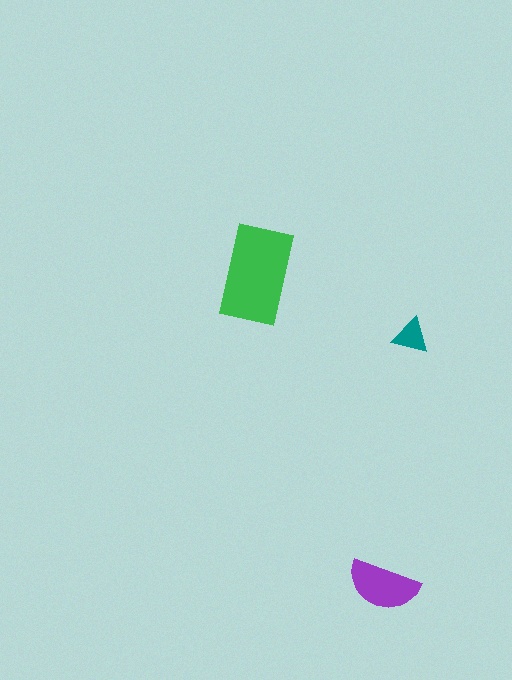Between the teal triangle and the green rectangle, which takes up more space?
The green rectangle.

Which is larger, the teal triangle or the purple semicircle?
The purple semicircle.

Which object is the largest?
The green rectangle.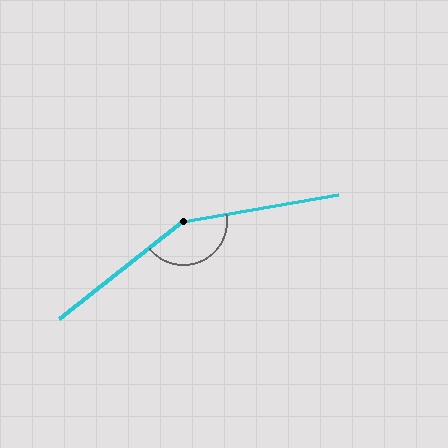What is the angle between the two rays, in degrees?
Approximately 152 degrees.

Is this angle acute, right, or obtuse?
It is obtuse.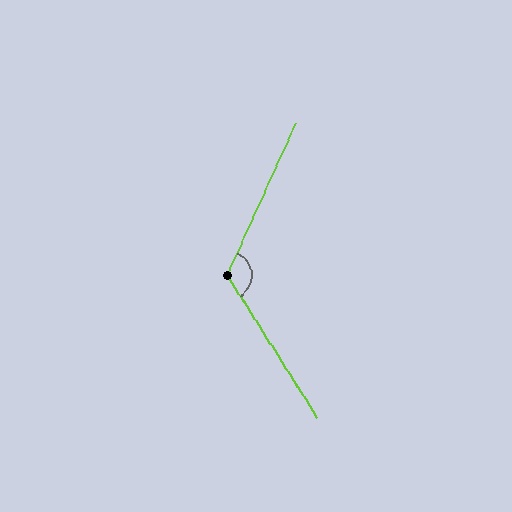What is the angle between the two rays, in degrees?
Approximately 123 degrees.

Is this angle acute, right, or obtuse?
It is obtuse.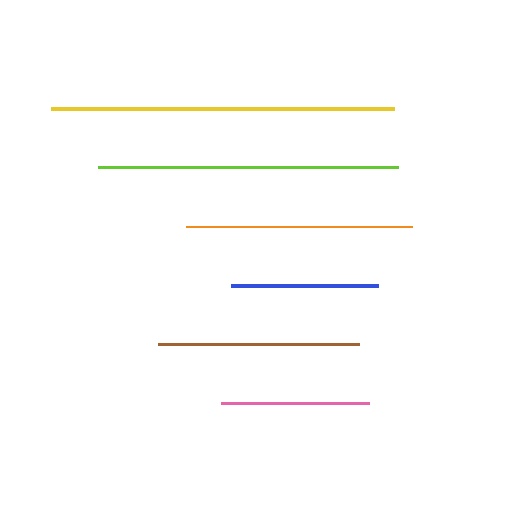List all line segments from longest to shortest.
From longest to shortest: yellow, lime, orange, brown, pink, blue.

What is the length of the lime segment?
The lime segment is approximately 300 pixels long.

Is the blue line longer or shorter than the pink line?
The pink line is longer than the blue line.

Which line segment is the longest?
The yellow line is the longest at approximately 343 pixels.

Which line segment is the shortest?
The blue line is the shortest at approximately 147 pixels.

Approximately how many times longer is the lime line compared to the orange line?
The lime line is approximately 1.3 times the length of the orange line.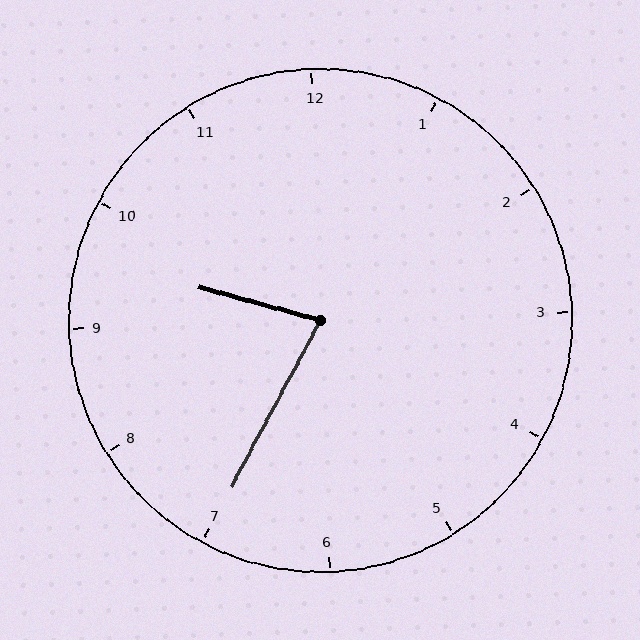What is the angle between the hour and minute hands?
Approximately 78 degrees.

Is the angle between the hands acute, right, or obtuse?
It is acute.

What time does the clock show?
9:35.